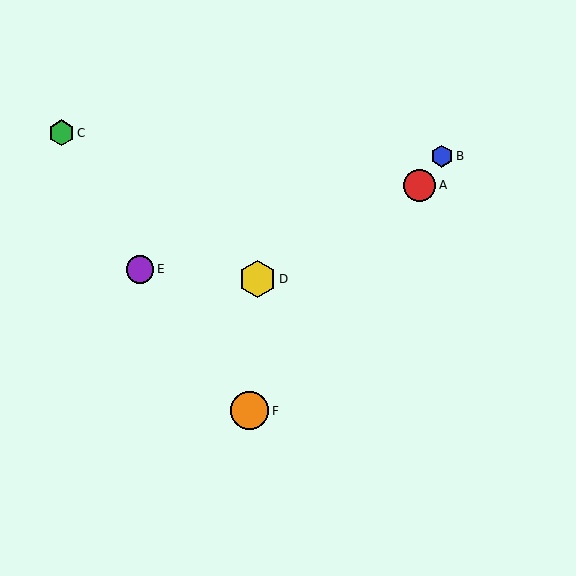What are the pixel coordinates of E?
Object E is at (140, 269).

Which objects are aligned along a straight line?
Objects A, B, F are aligned along a straight line.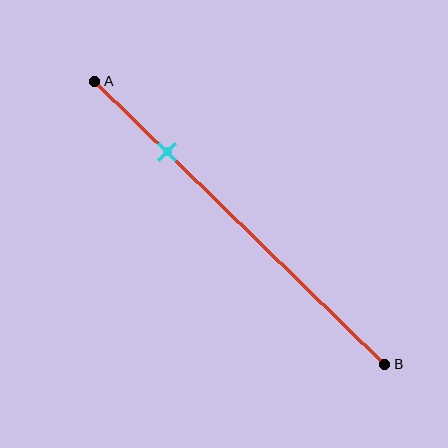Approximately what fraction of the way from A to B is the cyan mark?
The cyan mark is approximately 25% of the way from A to B.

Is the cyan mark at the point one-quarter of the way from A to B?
Yes, the mark is approximately at the one-quarter point.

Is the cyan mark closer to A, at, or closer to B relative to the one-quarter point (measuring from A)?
The cyan mark is approximately at the one-quarter point of segment AB.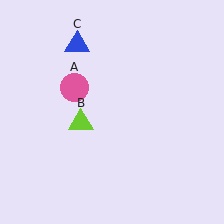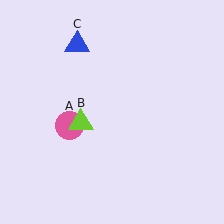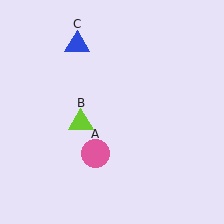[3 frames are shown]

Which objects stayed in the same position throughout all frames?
Lime triangle (object B) and blue triangle (object C) remained stationary.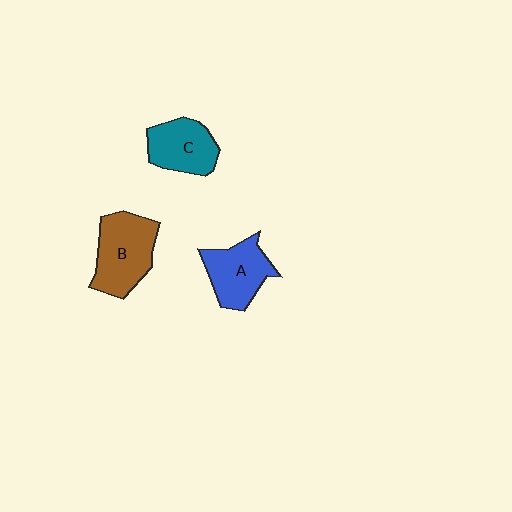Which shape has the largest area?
Shape B (brown).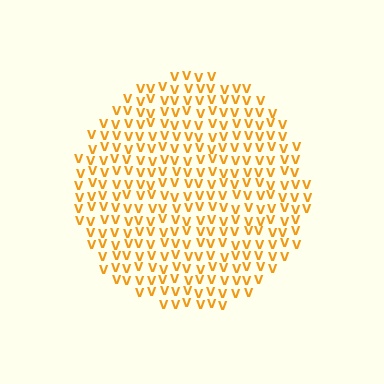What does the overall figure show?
The overall figure shows a circle.